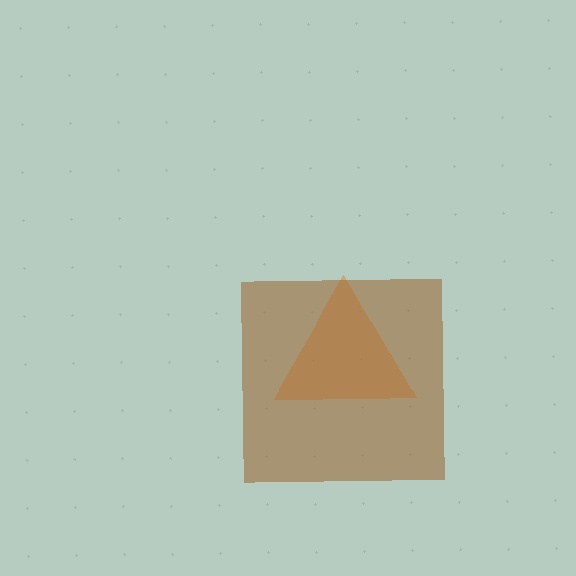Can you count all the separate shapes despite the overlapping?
Yes, there are 2 separate shapes.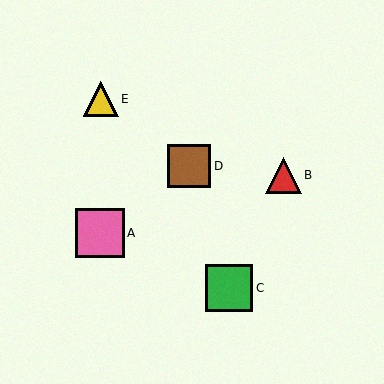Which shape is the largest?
The pink square (labeled A) is the largest.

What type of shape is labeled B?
Shape B is a red triangle.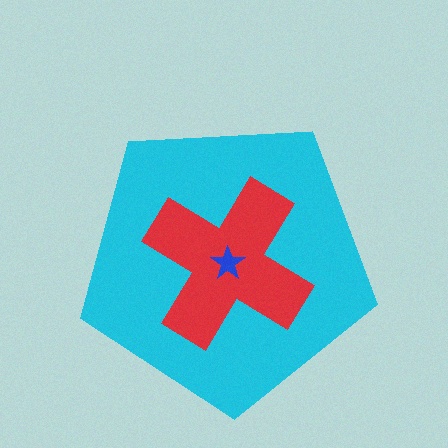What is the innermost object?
The blue star.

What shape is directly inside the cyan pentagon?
The red cross.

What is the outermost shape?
The cyan pentagon.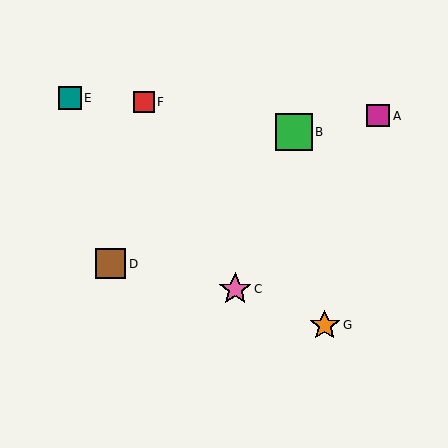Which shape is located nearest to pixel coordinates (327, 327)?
The orange star (labeled G) at (325, 325) is nearest to that location.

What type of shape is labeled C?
Shape C is a pink star.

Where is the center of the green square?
The center of the green square is at (294, 132).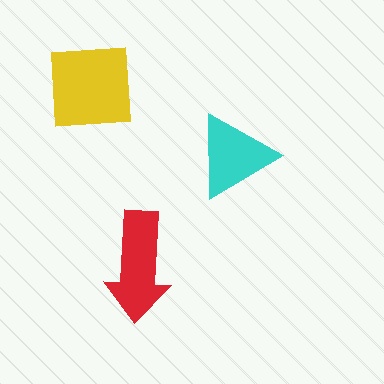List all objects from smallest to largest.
The cyan triangle, the red arrow, the yellow square.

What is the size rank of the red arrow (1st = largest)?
2nd.